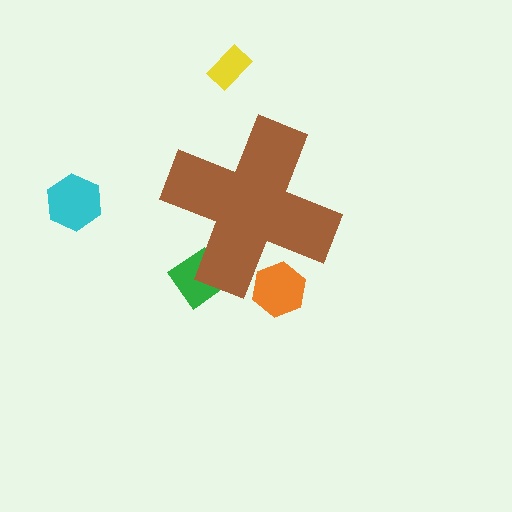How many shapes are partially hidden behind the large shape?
2 shapes are partially hidden.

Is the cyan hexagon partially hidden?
No, the cyan hexagon is fully visible.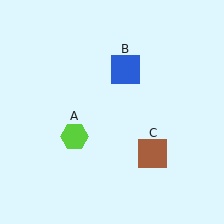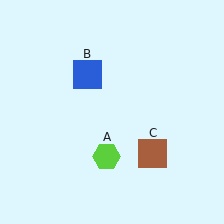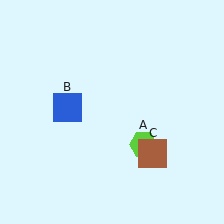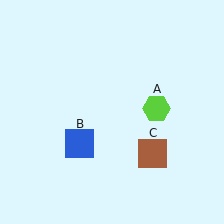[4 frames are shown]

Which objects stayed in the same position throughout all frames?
Brown square (object C) remained stationary.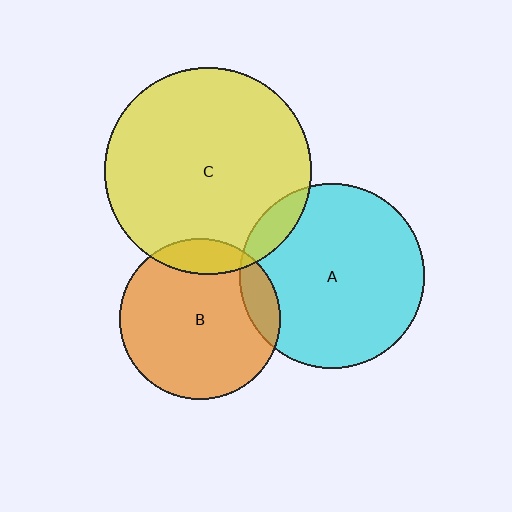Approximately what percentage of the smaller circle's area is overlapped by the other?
Approximately 15%.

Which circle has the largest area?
Circle C (yellow).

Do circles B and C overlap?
Yes.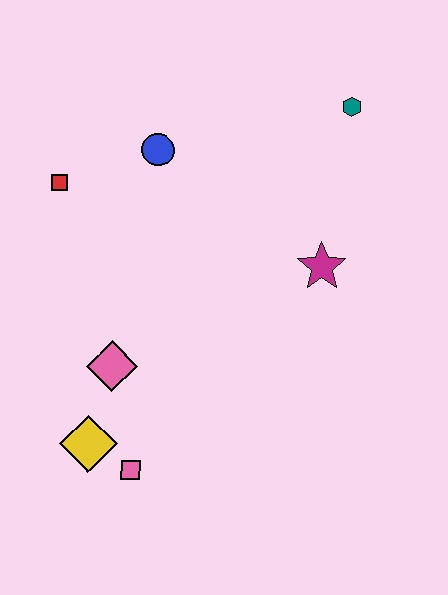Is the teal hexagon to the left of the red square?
No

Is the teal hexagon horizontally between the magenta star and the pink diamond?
No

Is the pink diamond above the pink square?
Yes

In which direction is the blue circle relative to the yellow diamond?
The blue circle is above the yellow diamond.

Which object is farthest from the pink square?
The teal hexagon is farthest from the pink square.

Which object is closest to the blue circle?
The red square is closest to the blue circle.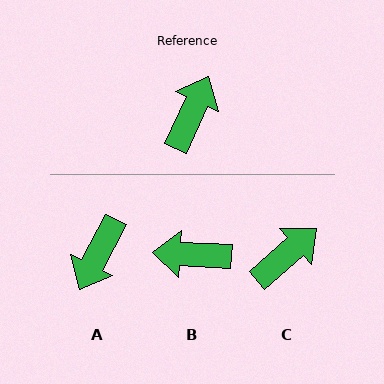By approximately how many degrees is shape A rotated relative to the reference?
Approximately 177 degrees counter-clockwise.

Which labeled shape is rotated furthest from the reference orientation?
A, about 177 degrees away.